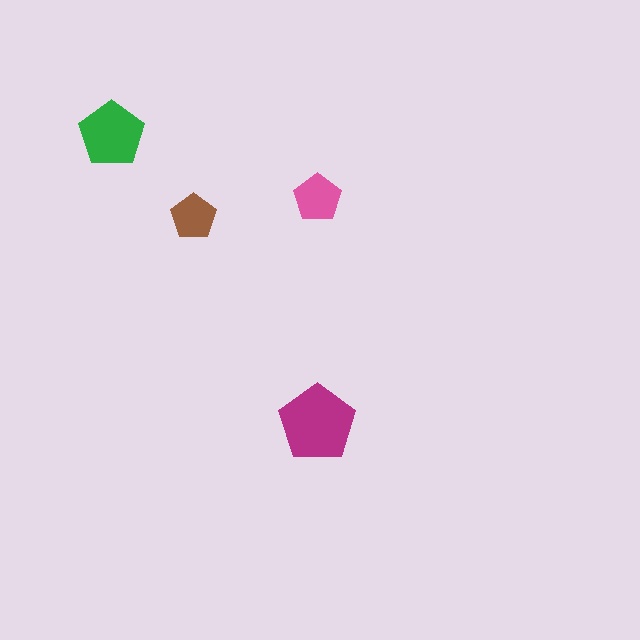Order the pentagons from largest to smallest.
the magenta one, the green one, the pink one, the brown one.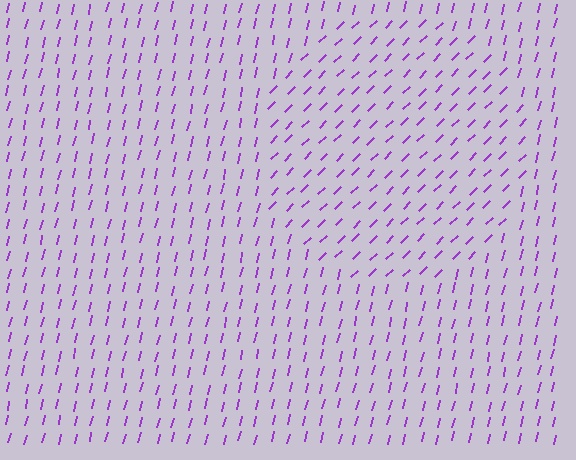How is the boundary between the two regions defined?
The boundary is defined purely by a change in line orientation (approximately 31 degrees difference). All lines are the same color and thickness.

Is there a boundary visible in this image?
Yes, there is a texture boundary formed by a change in line orientation.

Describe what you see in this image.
The image is filled with small purple line segments. A circle region in the image has lines oriented differently from the surrounding lines, creating a visible texture boundary.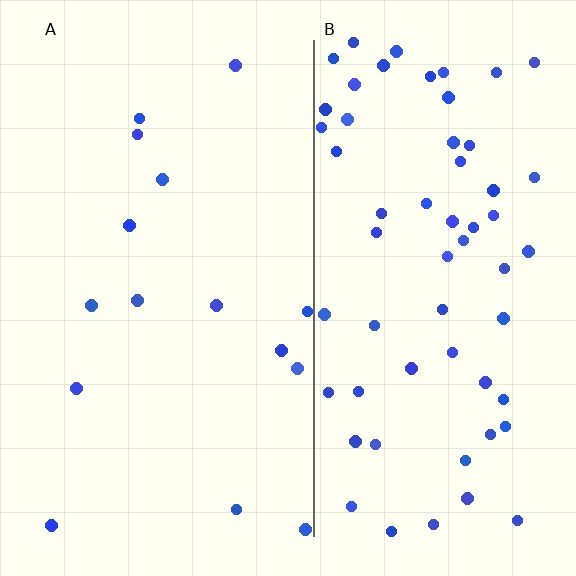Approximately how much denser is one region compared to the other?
Approximately 4.0× — region B over region A.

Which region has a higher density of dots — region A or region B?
B (the right).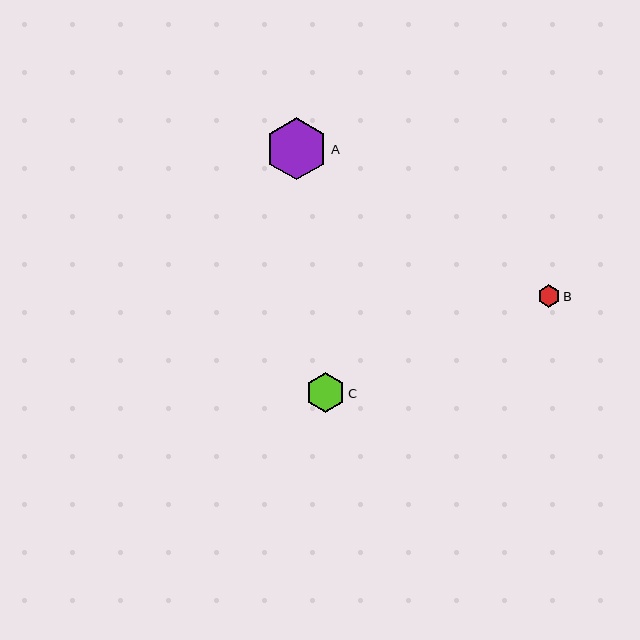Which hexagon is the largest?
Hexagon A is the largest with a size of approximately 62 pixels.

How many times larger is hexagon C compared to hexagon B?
Hexagon C is approximately 1.8 times the size of hexagon B.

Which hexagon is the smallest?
Hexagon B is the smallest with a size of approximately 22 pixels.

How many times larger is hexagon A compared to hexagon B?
Hexagon A is approximately 2.8 times the size of hexagon B.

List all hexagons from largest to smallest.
From largest to smallest: A, C, B.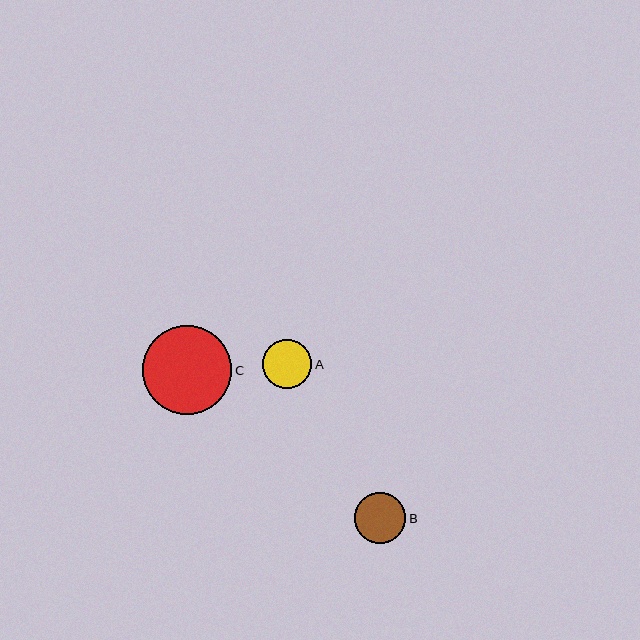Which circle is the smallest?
Circle A is the smallest with a size of approximately 49 pixels.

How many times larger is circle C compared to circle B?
Circle C is approximately 1.8 times the size of circle B.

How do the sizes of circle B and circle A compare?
Circle B and circle A are approximately the same size.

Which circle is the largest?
Circle C is the largest with a size of approximately 89 pixels.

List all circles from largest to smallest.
From largest to smallest: C, B, A.